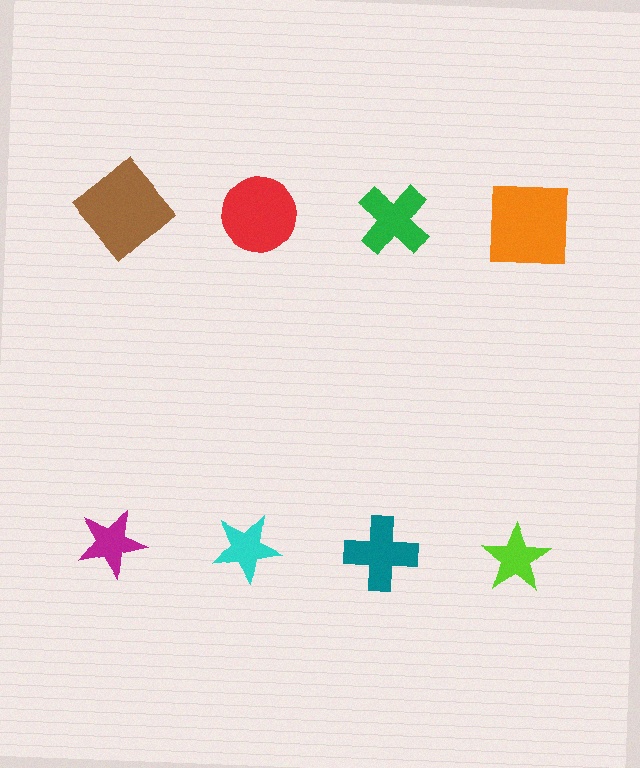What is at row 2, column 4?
A lime star.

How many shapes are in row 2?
4 shapes.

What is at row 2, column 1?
A magenta star.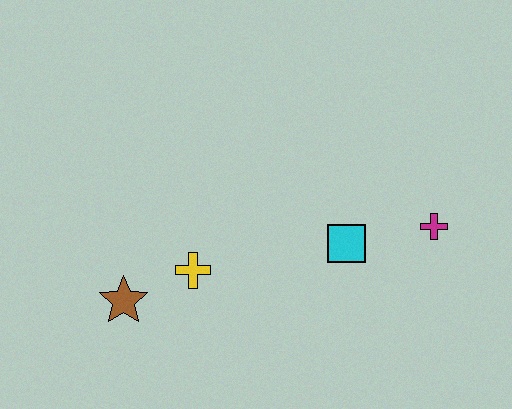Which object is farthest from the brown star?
The magenta cross is farthest from the brown star.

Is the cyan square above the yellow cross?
Yes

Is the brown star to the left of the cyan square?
Yes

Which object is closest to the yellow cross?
The brown star is closest to the yellow cross.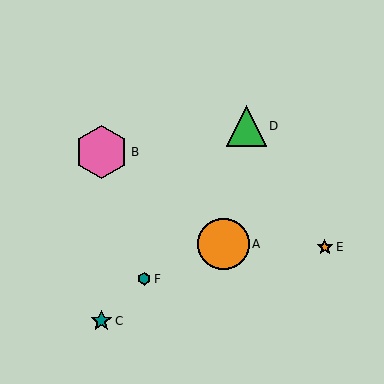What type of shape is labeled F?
Shape F is a teal hexagon.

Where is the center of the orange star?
The center of the orange star is at (325, 247).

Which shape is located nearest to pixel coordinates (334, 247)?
The orange star (labeled E) at (325, 247) is nearest to that location.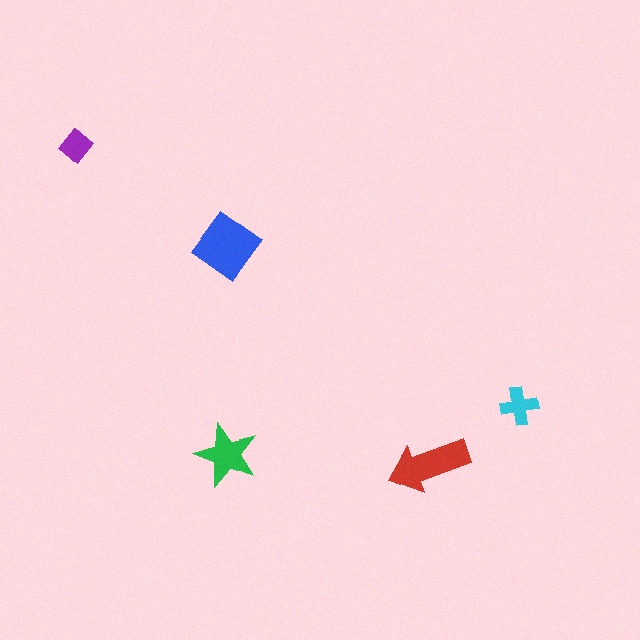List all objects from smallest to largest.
The purple diamond, the cyan cross, the green star, the red arrow, the blue diamond.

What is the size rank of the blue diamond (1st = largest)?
1st.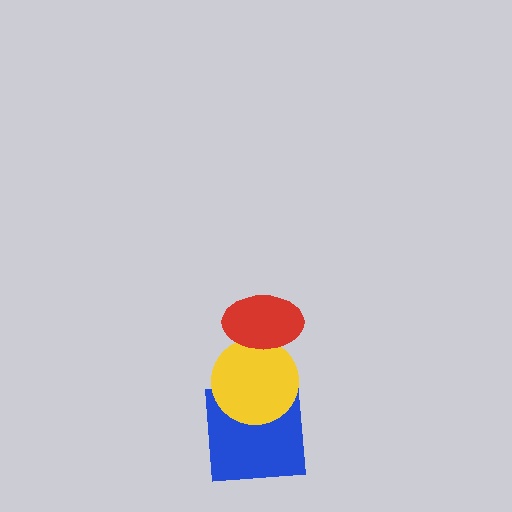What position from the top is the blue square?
The blue square is 3rd from the top.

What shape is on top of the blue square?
The yellow circle is on top of the blue square.